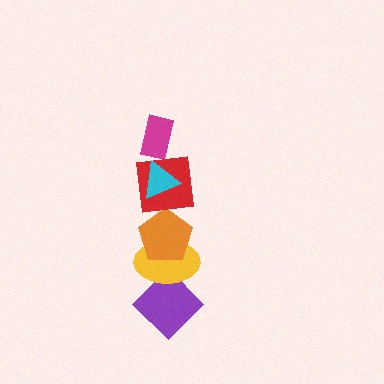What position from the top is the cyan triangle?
The cyan triangle is 2nd from the top.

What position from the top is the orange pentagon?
The orange pentagon is 4th from the top.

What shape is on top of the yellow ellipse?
The orange pentagon is on top of the yellow ellipse.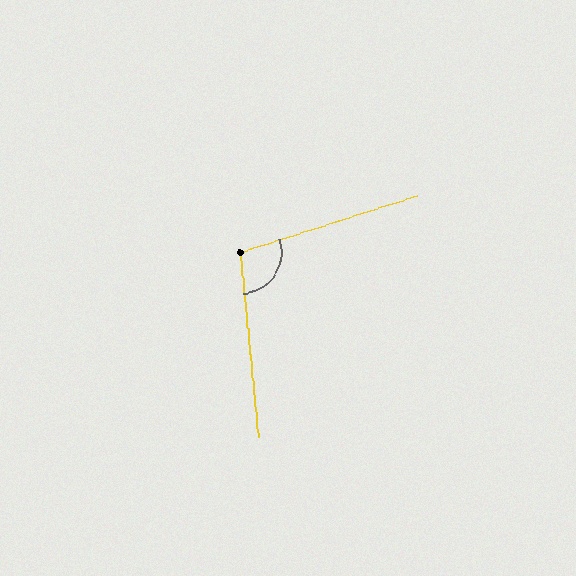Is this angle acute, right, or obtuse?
It is obtuse.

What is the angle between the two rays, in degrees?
Approximately 102 degrees.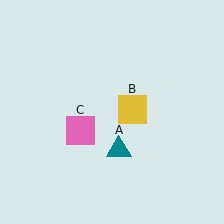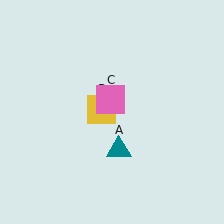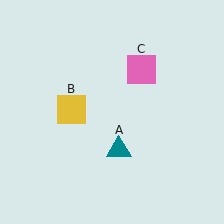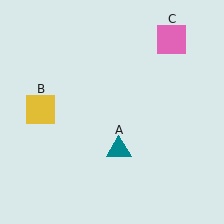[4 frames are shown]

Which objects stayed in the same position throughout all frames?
Teal triangle (object A) remained stationary.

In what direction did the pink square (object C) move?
The pink square (object C) moved up and to the right.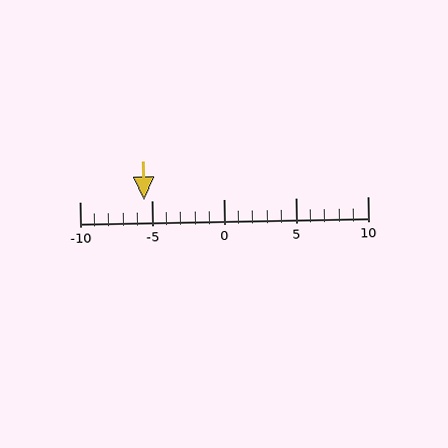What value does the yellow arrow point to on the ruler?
The yellow arrow points to approximately -6.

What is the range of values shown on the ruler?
The ruler shows values from -10 to 10.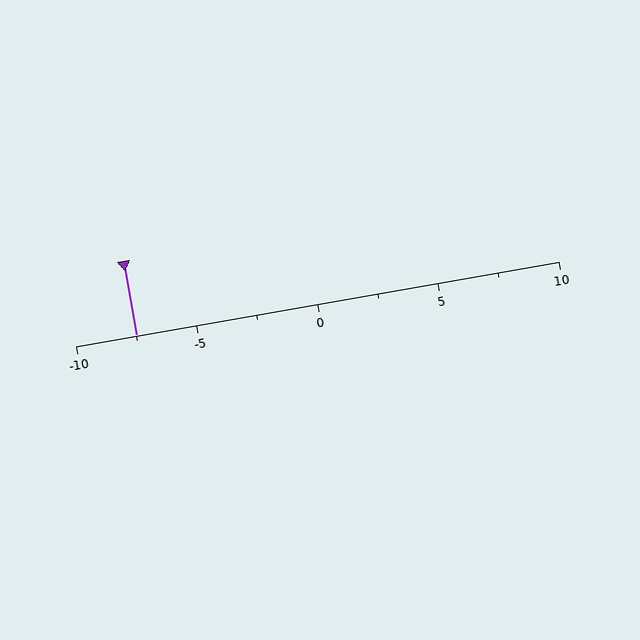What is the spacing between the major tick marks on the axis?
The major ticks are spaced 5 apart.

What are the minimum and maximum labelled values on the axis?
The axis runs from -10 to 10.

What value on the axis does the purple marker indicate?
The marker indicates approximately -7.5.